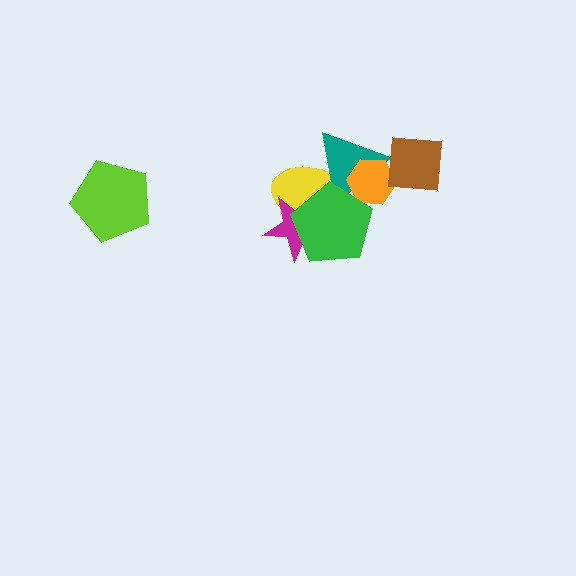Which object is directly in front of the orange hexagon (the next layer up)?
The green pentagon is directly in front of the orange hexagon.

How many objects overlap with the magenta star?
2 objects overlap with the magenta star.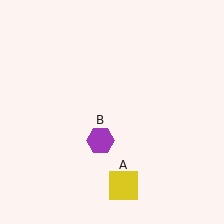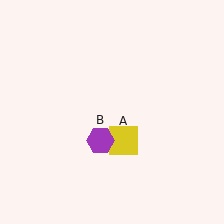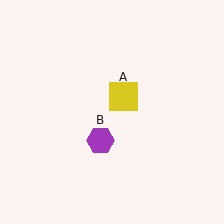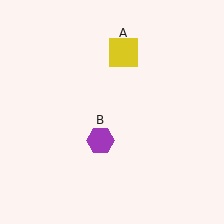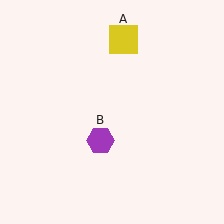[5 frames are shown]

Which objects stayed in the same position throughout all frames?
Purple hexagon (object B) remained stationary.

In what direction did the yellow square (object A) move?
The yellow square (object A) moved up.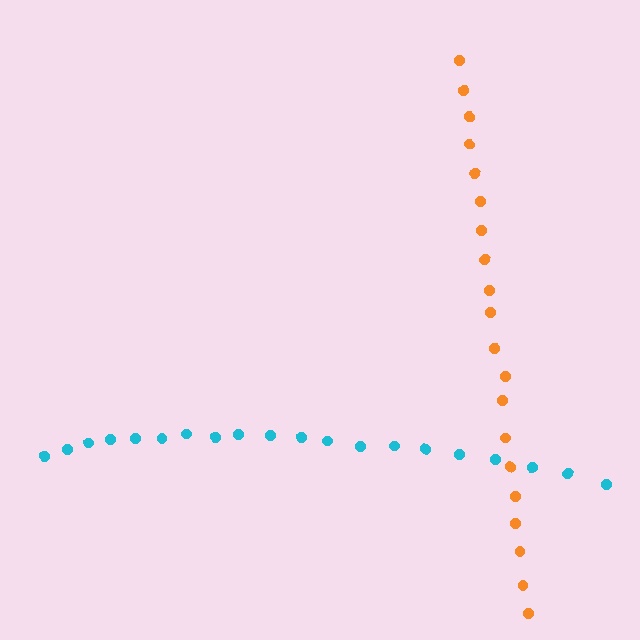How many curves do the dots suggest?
There are 2 distinct paths.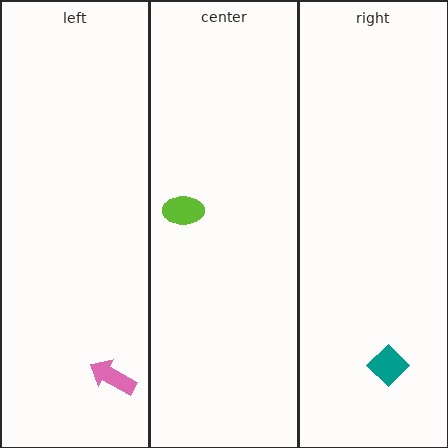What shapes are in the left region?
The pink arrow.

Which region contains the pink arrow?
The left region.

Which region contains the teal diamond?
The right region.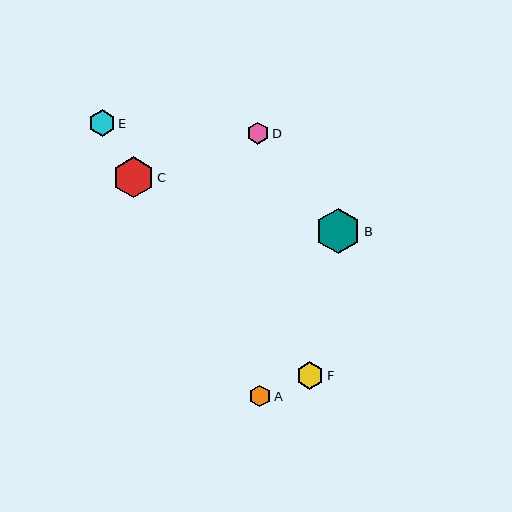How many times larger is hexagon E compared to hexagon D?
Hexagon E is approximately 1.2 times the size of hexagon D.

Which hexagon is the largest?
Hexagon B is the largest with a size of approximately 46 pixels.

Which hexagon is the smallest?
Hexagon D is the smallest with a size of approximately 22 pixels.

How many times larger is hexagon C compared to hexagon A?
Hexagon C is approximately 1.9 times the size of hexagon A.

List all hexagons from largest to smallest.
From largest to smallest: B, C, F, E, A, D.